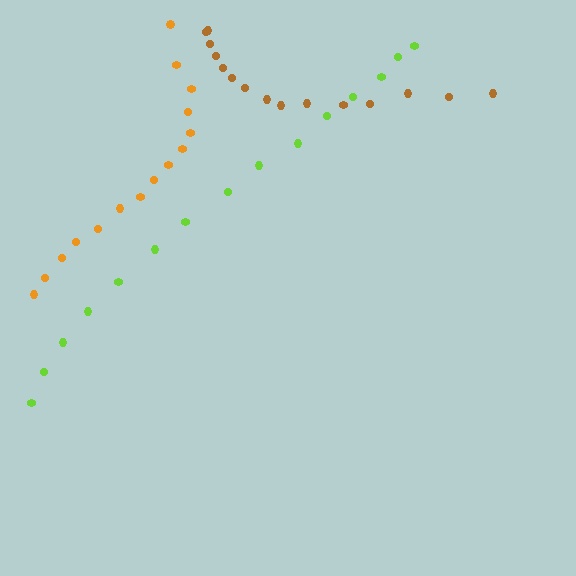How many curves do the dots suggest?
There are 3 distinct paths.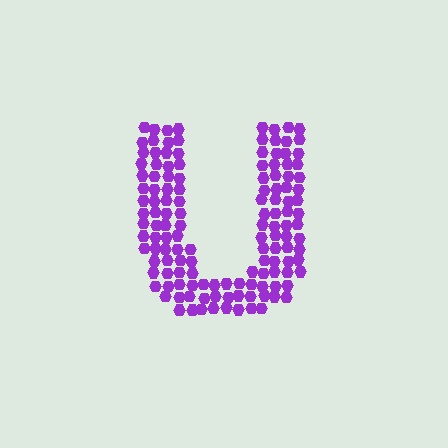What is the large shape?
The large shape is the letter U.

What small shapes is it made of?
It is made of small hexagons.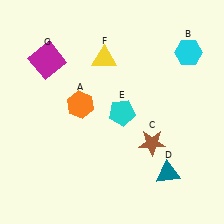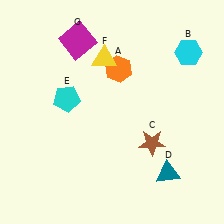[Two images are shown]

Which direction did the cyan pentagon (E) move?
The cyan pentagon (E) moved left.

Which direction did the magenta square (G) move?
The magenta square (G) moved right.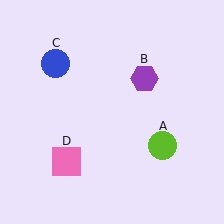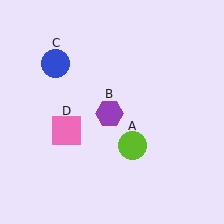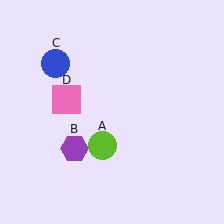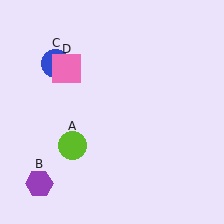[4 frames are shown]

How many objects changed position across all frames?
3 objects changed position: lime circle (object A), purple hexagon (object B), pink square (object D).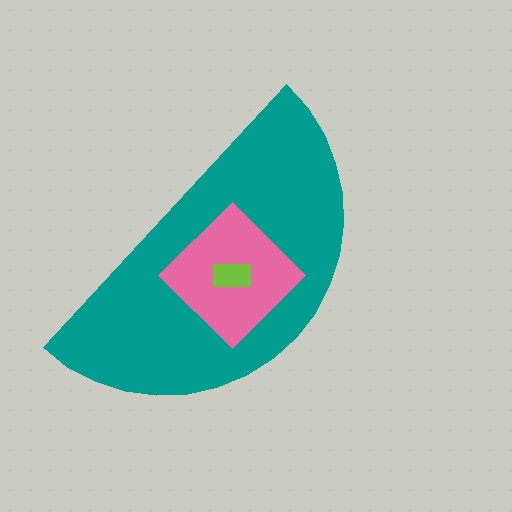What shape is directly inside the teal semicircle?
The pink diamond.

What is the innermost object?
The lime rectangle.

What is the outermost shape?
The teal semicircle.